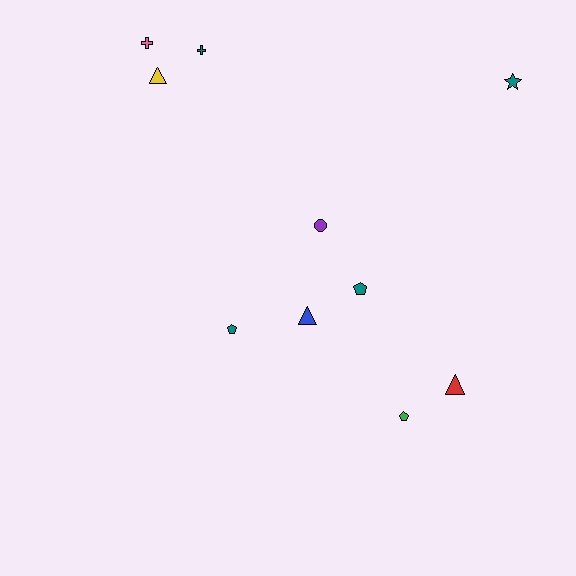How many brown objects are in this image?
There are no brown objects.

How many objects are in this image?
There are 10 objects.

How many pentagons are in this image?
There are 3 pentagons.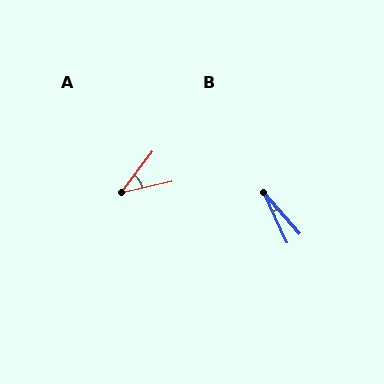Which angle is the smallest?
B, at approximately 17 degrees.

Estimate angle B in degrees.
Approximately 17 degrees.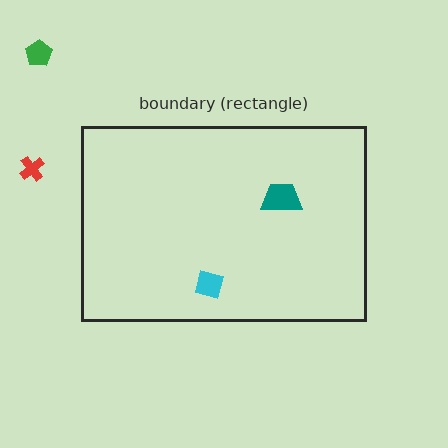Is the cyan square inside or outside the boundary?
Inside.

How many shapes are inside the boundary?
2 inside, 2 outside.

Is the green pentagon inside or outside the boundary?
Outside.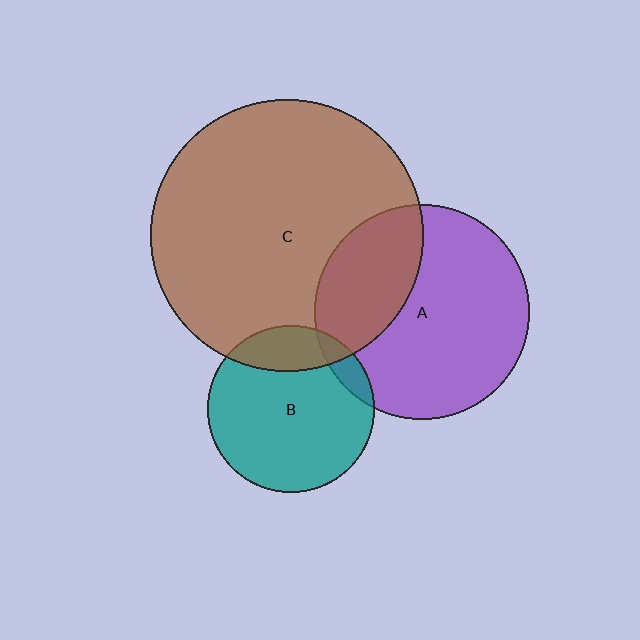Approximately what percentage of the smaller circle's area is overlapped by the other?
Approximately 20%.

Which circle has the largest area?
Circle C (brown).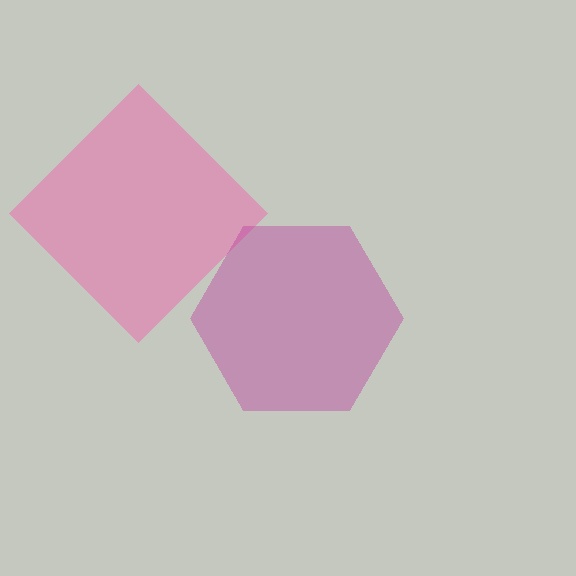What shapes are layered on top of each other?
The layered shapes are: a pink diamond, a magenta hexagon.